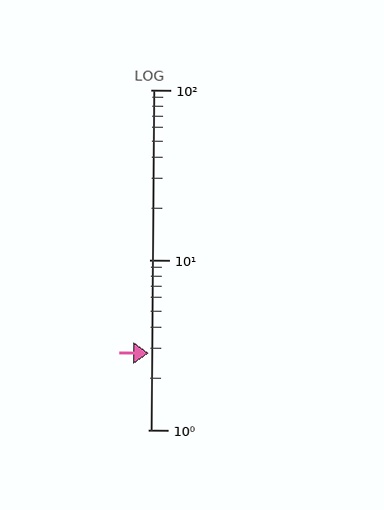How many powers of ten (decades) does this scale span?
The scale spans 2 decades, from 1 to 100.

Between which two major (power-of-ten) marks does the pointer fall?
The pointer is between 1 and 10.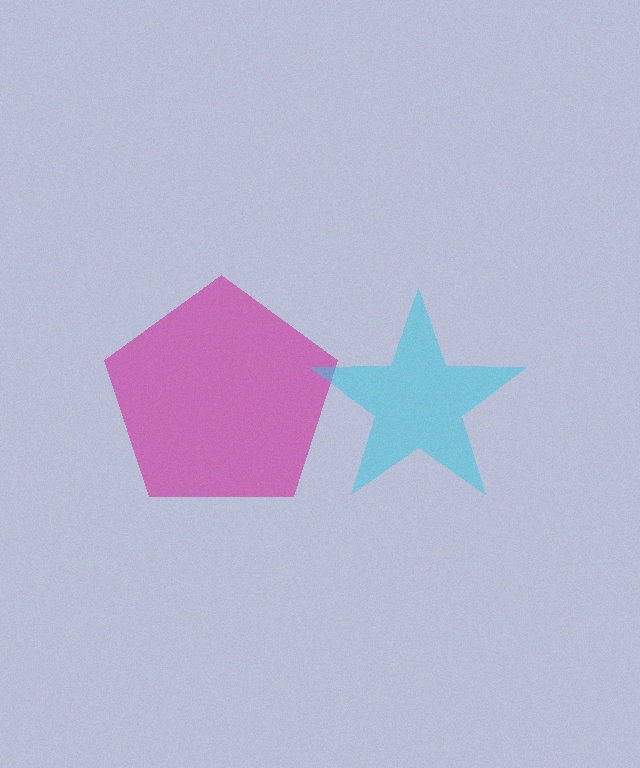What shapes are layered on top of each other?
The layered shapes are: a magenta pentagon, a cyan star.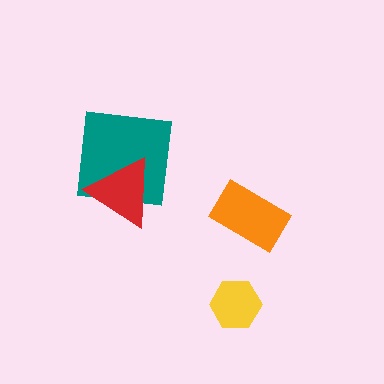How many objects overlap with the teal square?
1 object overlaps with the teal square.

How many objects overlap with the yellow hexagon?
0 objects overlap with the yellow hexagon.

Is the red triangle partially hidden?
No, no other shape covers it.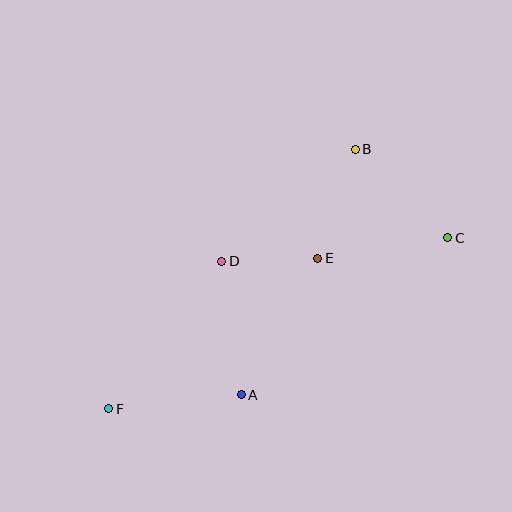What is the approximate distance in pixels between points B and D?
The distance between B and D is approximately 174 pixels.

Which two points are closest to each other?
Points D and E are closest to each other.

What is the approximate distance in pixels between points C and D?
The distance between C and D is approximately 227 pixels.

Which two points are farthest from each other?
Points C and F are farthest from each other.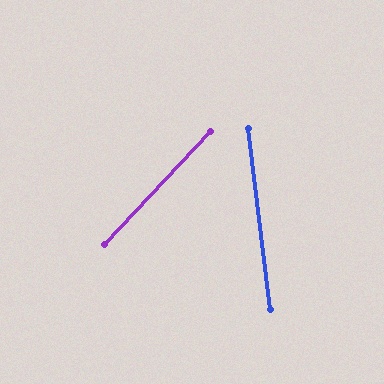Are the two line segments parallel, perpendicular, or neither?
Neither parallel nor perpendicular — they differ by about 50°.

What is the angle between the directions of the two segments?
Approximately 50 degrees.